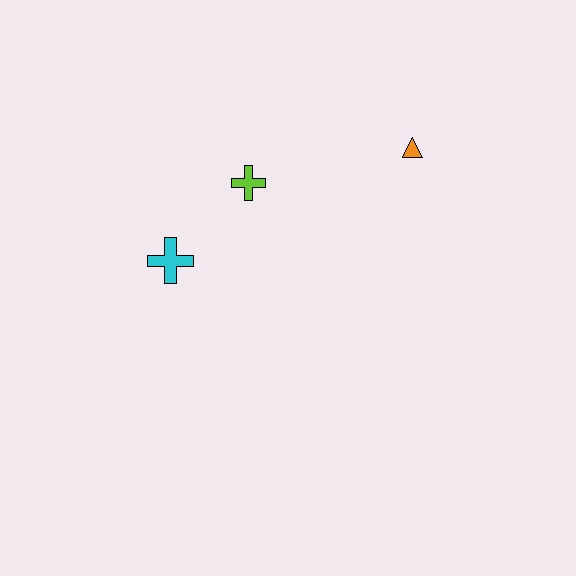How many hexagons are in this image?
There are no hexagons.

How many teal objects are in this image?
There are no teal objects.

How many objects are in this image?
There are 3 objects.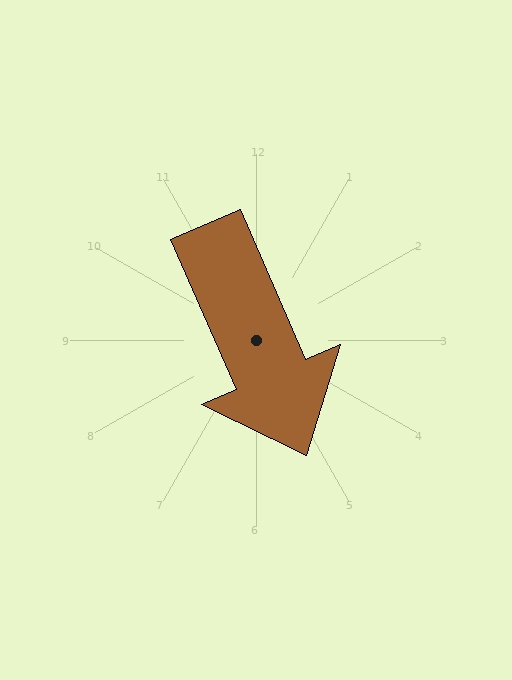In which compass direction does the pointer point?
Southeast.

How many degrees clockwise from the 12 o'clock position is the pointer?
Approximately 156 degrees.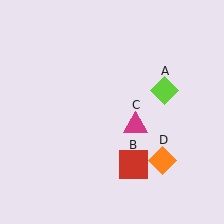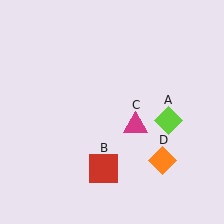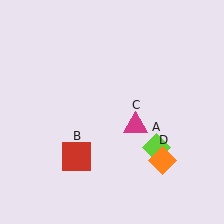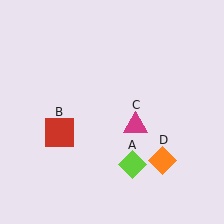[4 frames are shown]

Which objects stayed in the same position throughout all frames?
Magenta triangle (object C) and orange diamond (object D) remained stationary.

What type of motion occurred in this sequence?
The lime diamond (object A), red square (object B) rotated clockwise around the center of the scene.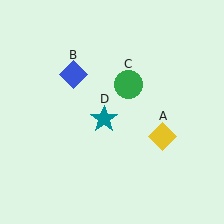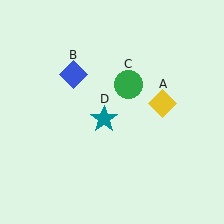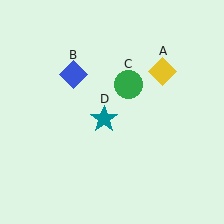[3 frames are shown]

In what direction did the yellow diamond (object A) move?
The yellow diamond (object A) moved up.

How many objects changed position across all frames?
1 object changed position: yellow diamond (object A).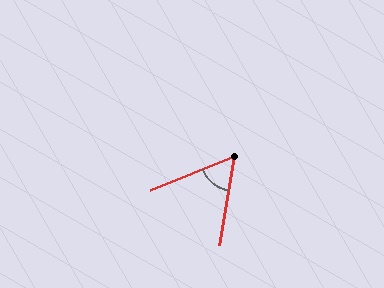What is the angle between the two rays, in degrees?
Approximately 58 degrees.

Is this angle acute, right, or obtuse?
It is acute.